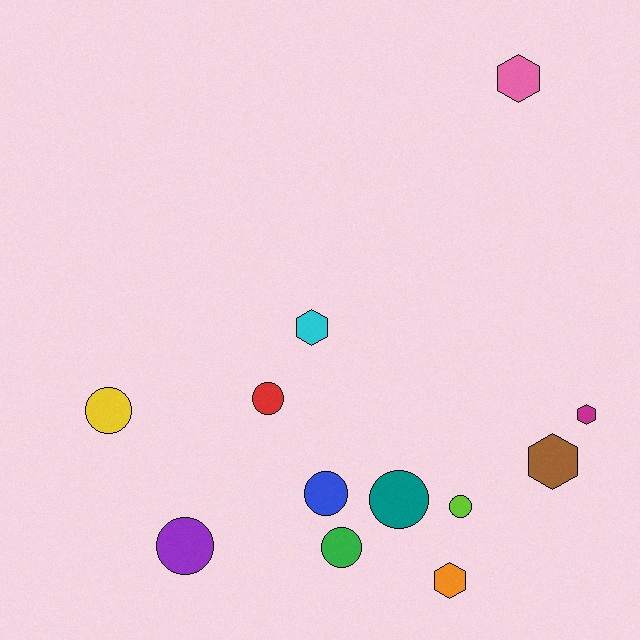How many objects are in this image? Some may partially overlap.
There are 12 objects.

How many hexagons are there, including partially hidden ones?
There are 5 hexagons.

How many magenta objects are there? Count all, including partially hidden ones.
There is 1 magenta object.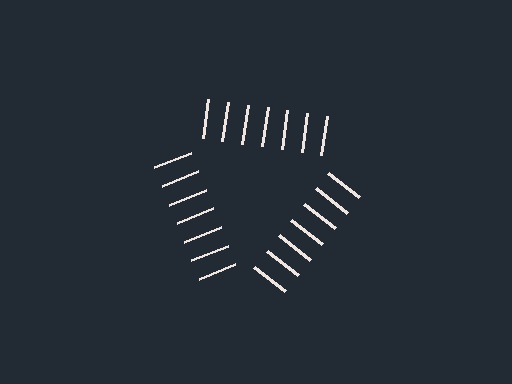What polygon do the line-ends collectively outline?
An illusory triangle — the line segments terminate on its edges but no continuous stroke is drawn.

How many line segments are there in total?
21 — 7 along each of the 3 edges.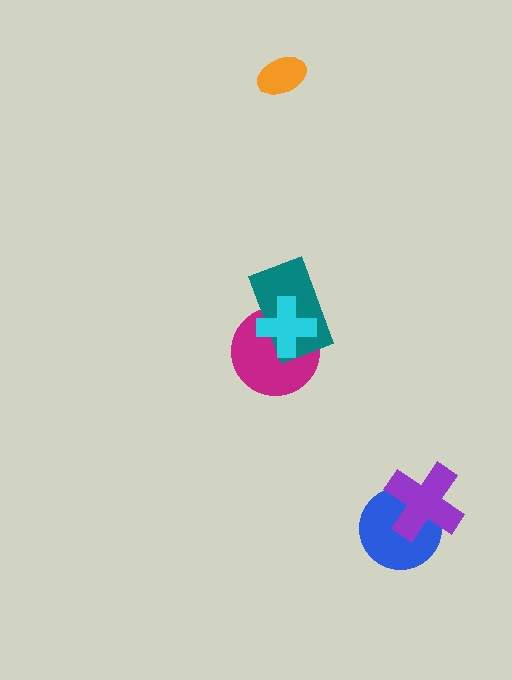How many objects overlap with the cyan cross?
2 objects overlap with the cyan cross.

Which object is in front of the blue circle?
The purple cross is in front of the blue circle.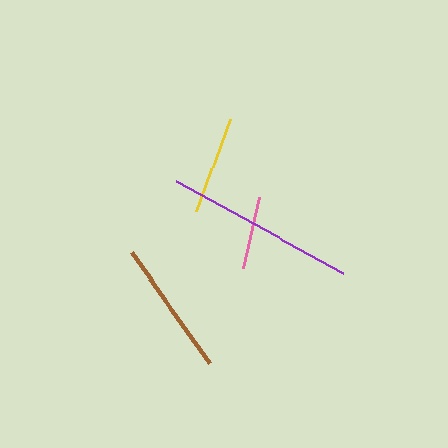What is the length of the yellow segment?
The yellow segment is approximately 98 pixels long.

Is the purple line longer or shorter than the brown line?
The purple line is longer than the brown line.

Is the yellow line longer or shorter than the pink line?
The yellow line is longer than the pink line.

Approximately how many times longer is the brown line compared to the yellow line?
The brown line is approximately 1.4 times the length of the yellow line.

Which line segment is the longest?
The purple line is the longest at approximately 190 pixels.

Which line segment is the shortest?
The pink line is the shortest at approximately 72 pixels.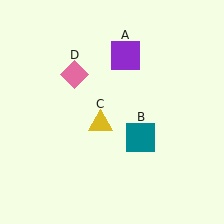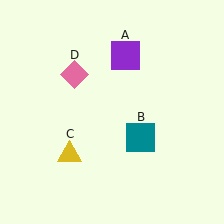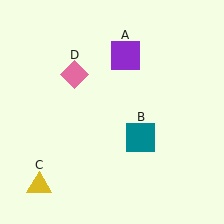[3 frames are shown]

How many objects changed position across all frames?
1 object changed position: yellow triangle (object C).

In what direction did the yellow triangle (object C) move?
The yellow triangle (object C) moved down and to the left.